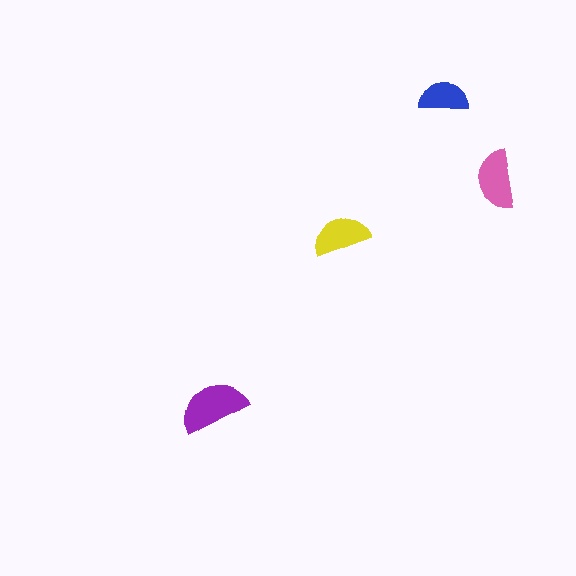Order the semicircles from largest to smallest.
the purple one, the pink one, the yellow one, the blue one.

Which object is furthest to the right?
The pink semicircle is rightmost.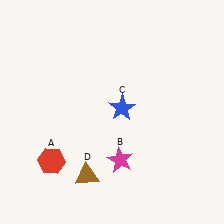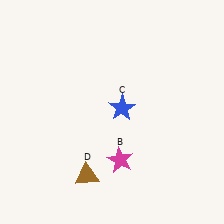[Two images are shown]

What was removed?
The red hexagon (A) was removed in Image 2.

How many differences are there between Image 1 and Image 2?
There is 1 difference between the two images.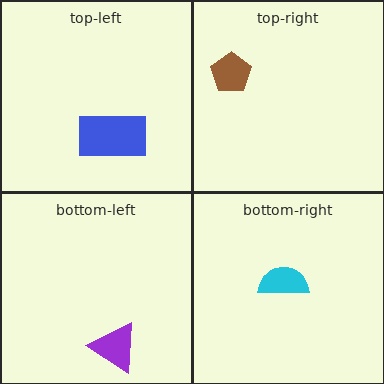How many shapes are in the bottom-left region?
1.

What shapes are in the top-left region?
The blue rectangle.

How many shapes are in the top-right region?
1.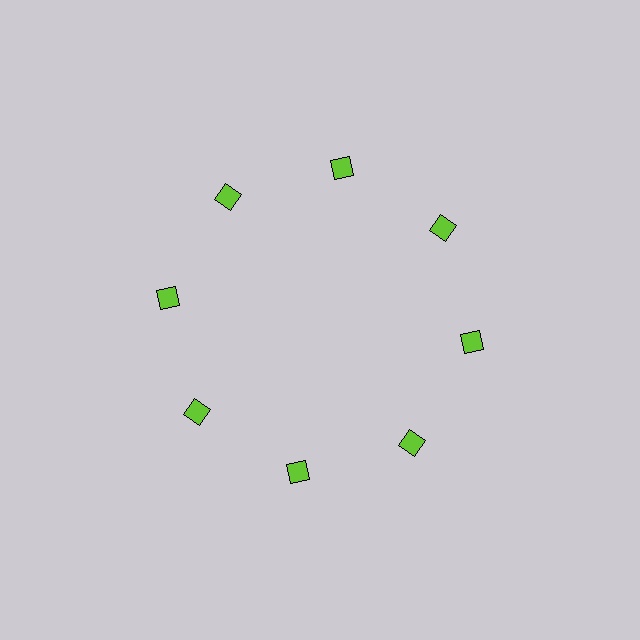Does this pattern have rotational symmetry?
Yes, this pattern has 8-fold rotational symmetry. It looks the same after rotating 45 degrees around the center.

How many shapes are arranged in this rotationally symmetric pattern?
There are 8 shapes, arranged in 8 groups of 1.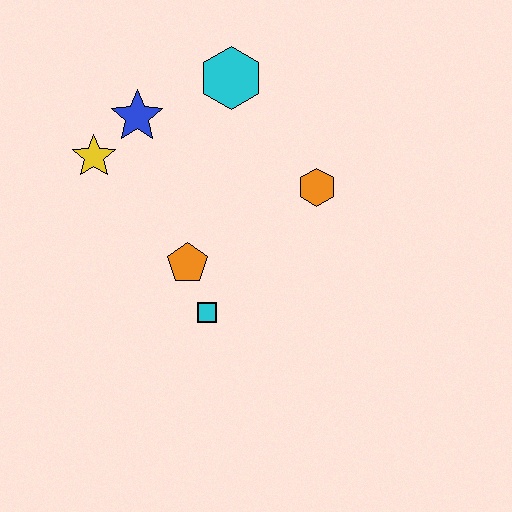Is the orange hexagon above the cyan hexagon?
No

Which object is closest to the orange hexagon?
The cyan hexagon is closest to the orange hexagon.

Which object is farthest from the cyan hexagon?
The cyan square is farthest from the cyan hexagon.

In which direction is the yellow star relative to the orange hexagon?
The yellow star is to the left of the orange hexagon.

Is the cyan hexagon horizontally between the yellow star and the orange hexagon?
Yes